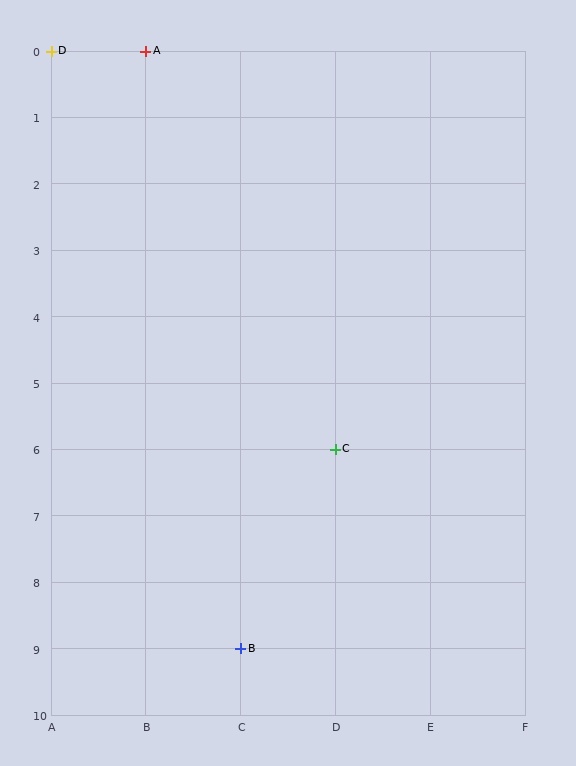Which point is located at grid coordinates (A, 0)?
Point D is at (A, 0).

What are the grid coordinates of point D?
Point D is at grid coordinates (A, 0).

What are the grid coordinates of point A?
Point A is at grid coordinates (B, 0).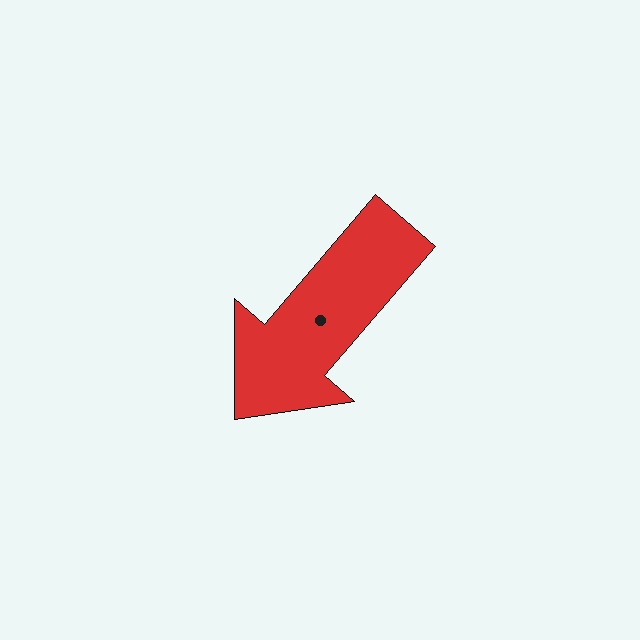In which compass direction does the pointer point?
Southwest.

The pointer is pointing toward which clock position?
Roughly 7 o'clock.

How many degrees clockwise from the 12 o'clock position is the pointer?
Approximately 221 degrees.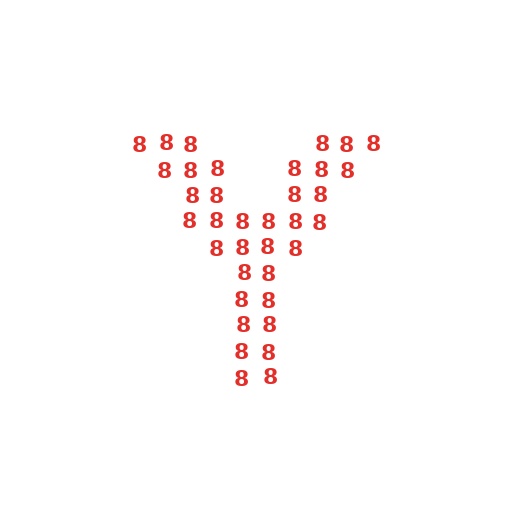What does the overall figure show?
The overall figure shows the letter Y.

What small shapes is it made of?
It is made of small digit 8's.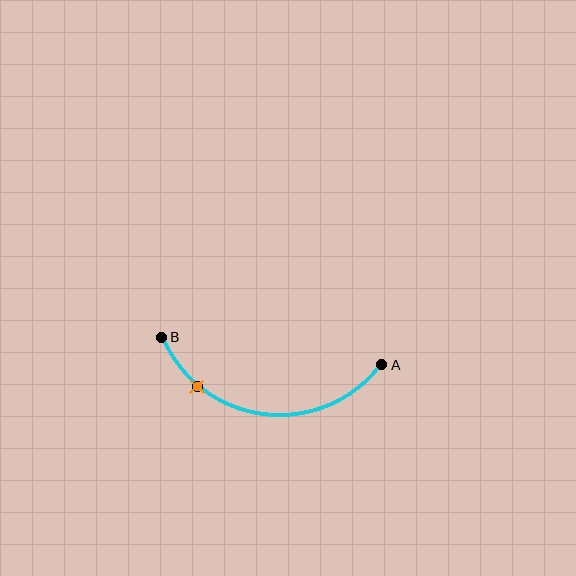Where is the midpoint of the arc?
The arc midpoint is the point on the curve farthest from the straight line joining A and B. It sits below that line.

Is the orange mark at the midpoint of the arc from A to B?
No. The orange mark lies on the arc but is closer to endpoint B. The arc midpoint would be at the point on the curve equidistant along the arc from both A and B.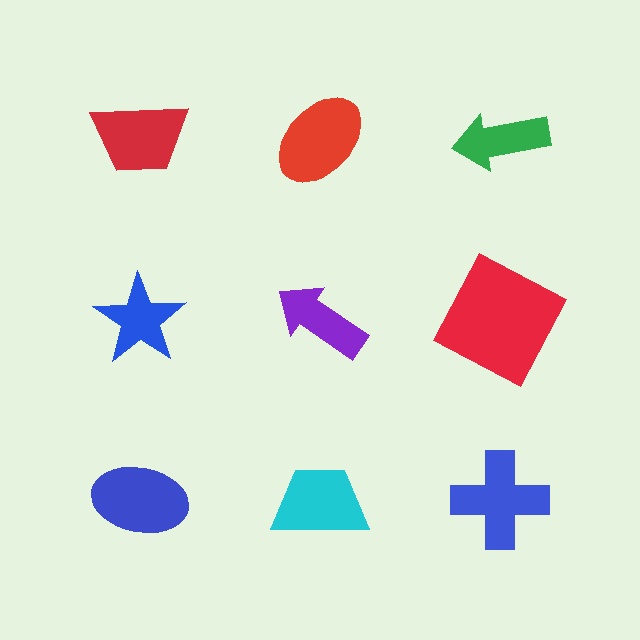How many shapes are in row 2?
3 shapes.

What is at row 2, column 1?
A blue star.